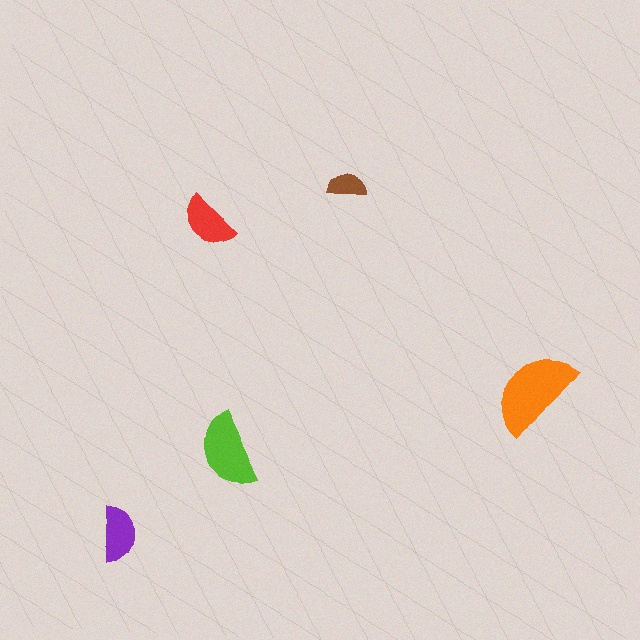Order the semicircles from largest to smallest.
the orange one, the lime one, the red one, the purple one, the brown one.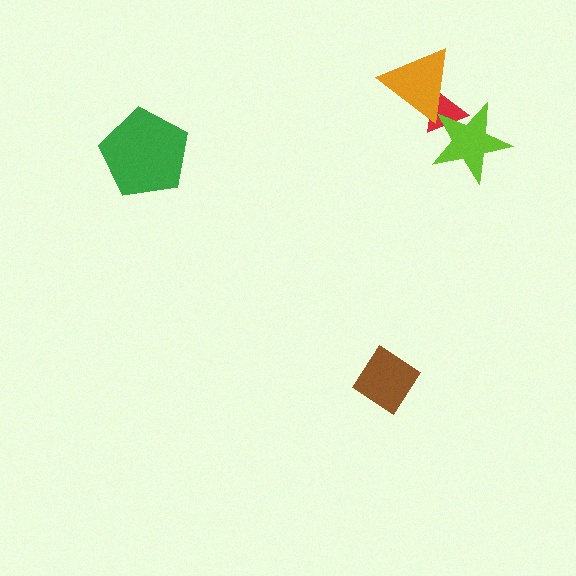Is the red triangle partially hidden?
Yes, it is partially covered by another shape.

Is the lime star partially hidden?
No, no other shape covers it.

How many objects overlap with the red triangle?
2 objects overlap with the red triangle.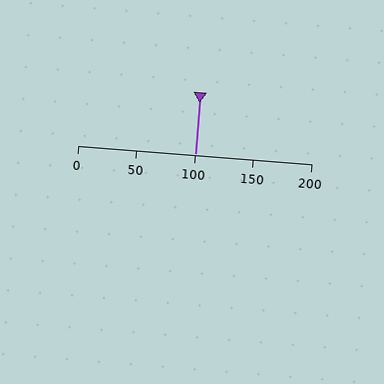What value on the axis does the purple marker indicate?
The marker indicates approximately 100.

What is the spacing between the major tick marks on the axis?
The major ticks are spaced 50 apart.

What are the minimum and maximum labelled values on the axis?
The axis runs from 0 to 200.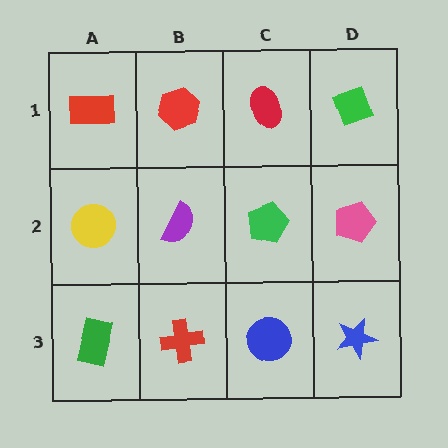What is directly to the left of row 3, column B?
A green rectangle.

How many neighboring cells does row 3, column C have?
3.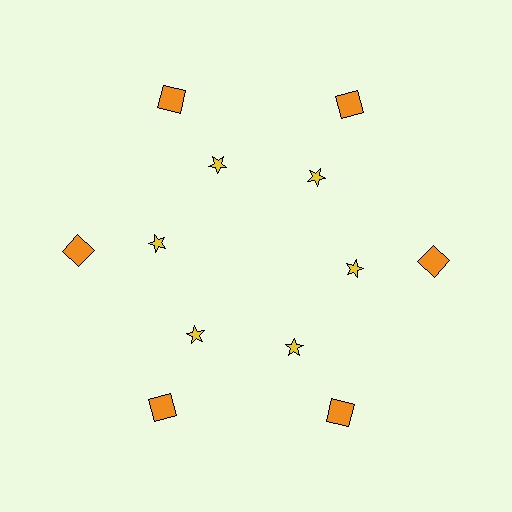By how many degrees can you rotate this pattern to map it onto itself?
The pattern maps onto itself every 60 degrees of rotation.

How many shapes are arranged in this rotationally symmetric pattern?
There are 12 shapes, arranged in 6 groups of 2.